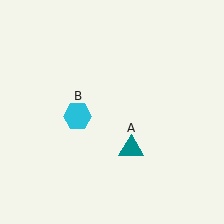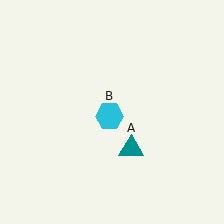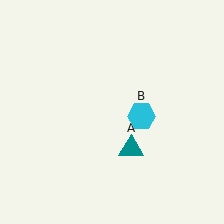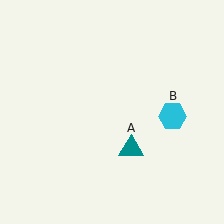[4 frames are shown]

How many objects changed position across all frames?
1 object changed position: cyan hexagon (object B).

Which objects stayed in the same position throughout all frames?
Teal triangle (object A) remained stationary.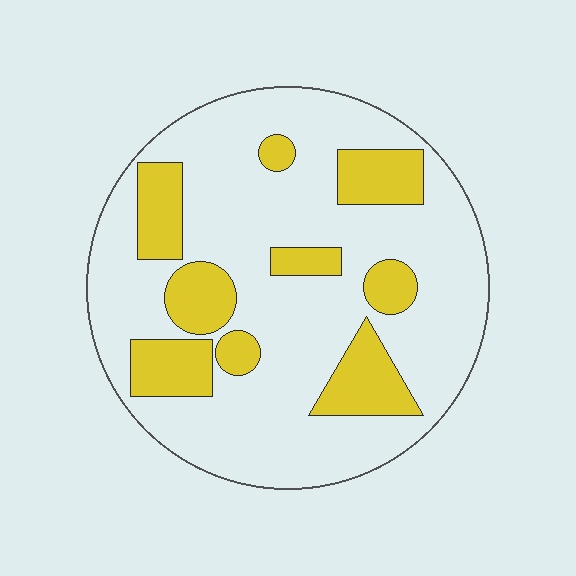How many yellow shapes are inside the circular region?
9.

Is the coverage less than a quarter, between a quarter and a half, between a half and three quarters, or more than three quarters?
Less than a quarter.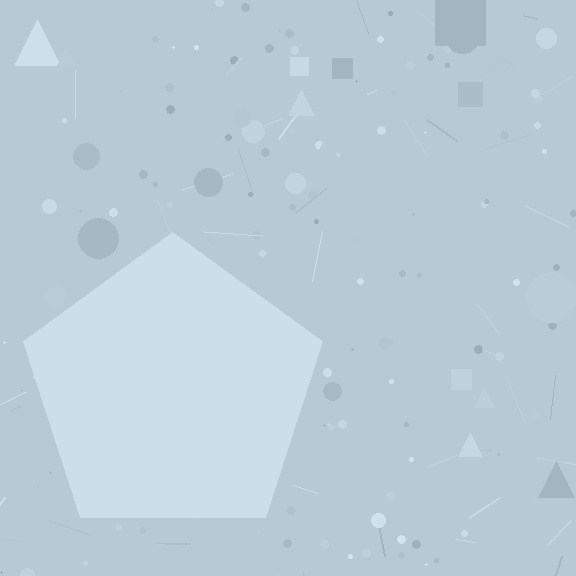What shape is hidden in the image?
A pentagon is hidden in the image.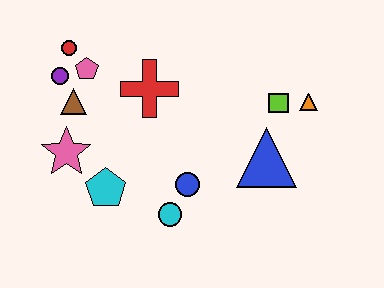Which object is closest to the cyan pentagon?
The pink star is closest to the cyan pentagon.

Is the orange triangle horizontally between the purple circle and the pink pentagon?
No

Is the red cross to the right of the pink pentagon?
Yes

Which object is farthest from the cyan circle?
The red circle is farthest from the cyan circle.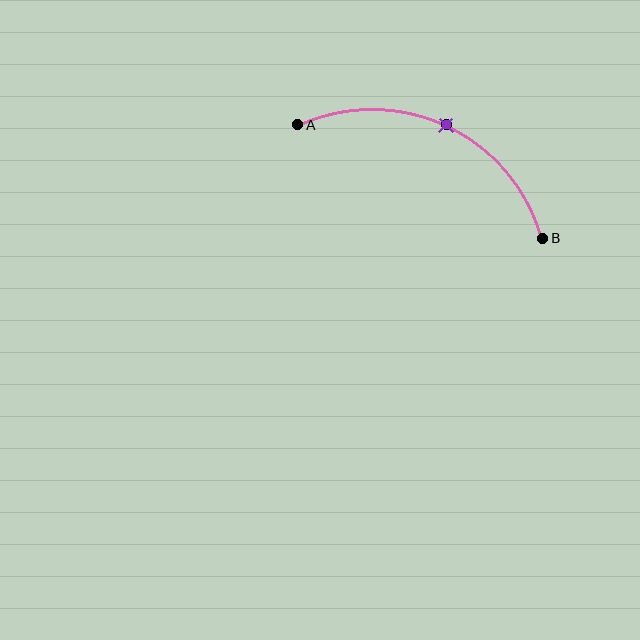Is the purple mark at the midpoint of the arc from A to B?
Yes. The purple mark lies on the arc at equal arc-length from both A and B — it is the arc midpoint.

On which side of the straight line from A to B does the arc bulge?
The arc bulges above the straight line connecting A and B.